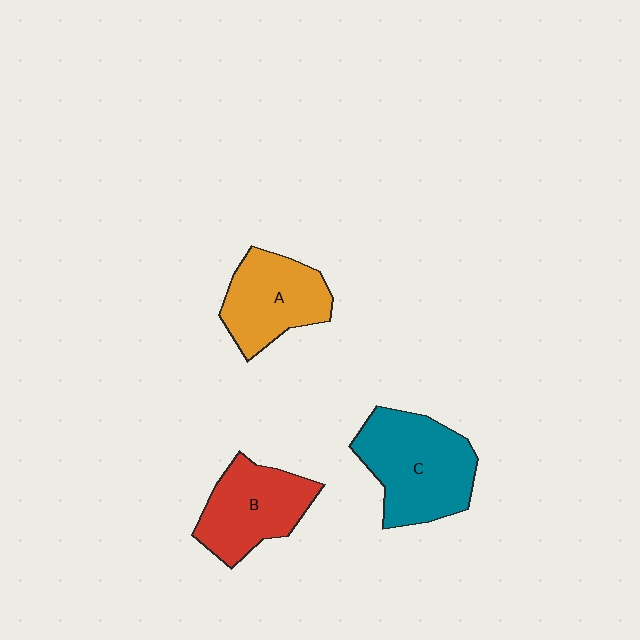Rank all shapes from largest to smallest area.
From largest to smallest: C (teal), B (red), A (orange).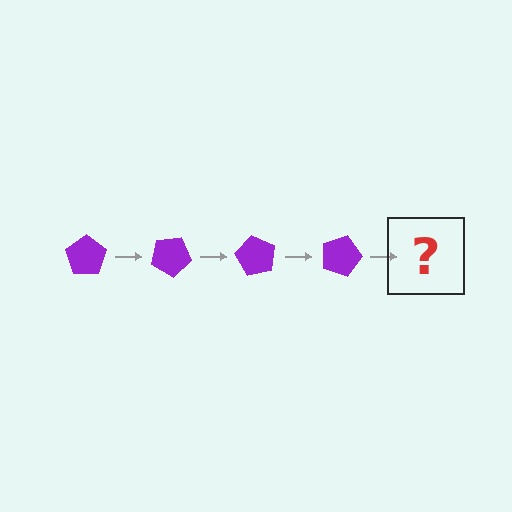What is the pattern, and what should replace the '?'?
The pattern is that the pentagon rotates 30 degrees each step. The '?' should be a purple pentagon rotated 120 degrees.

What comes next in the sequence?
The next element should be a purple pentagon rotated 120 degrees.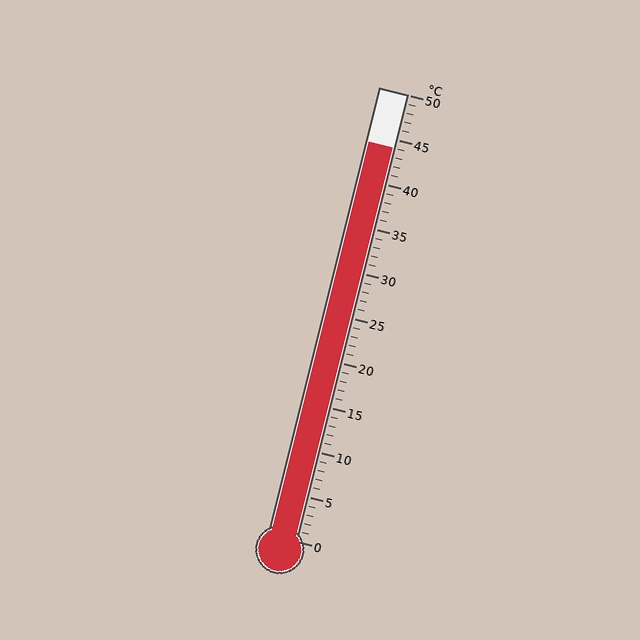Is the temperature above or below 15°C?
The temperature is above 15°C.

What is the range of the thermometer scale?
The thermometer scale ranges from 0°C to 50°C.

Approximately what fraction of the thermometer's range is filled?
The thermometer is filled to approximately 90% of its range.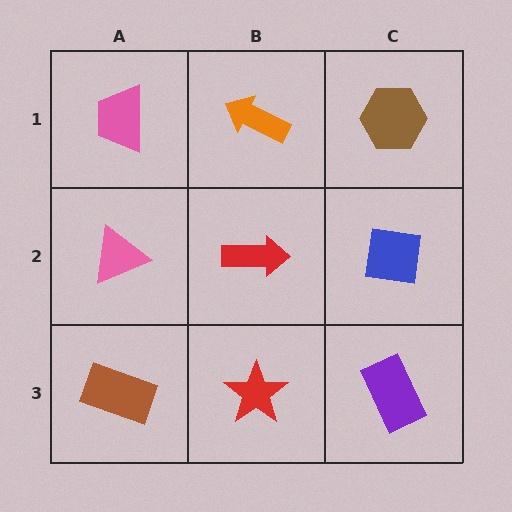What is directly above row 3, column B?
A red arrow.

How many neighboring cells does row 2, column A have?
3.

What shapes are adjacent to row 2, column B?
An orange arrow (row 1, column B), a red star (row 3, column B), a pink triangle (row 2, column A), a blue square (row 2, column C).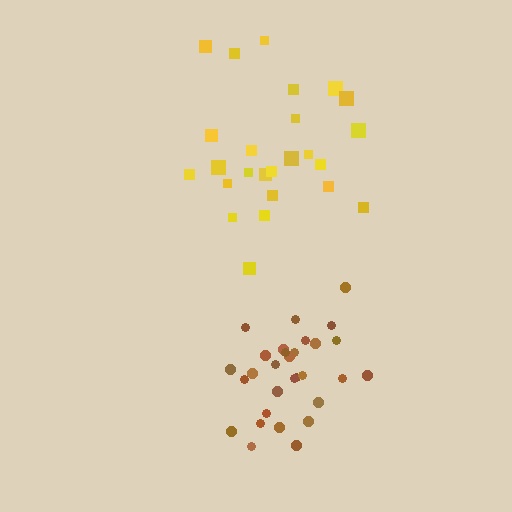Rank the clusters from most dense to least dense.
brown, yellow.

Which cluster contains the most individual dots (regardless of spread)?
Brown (30).